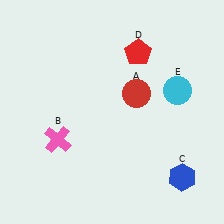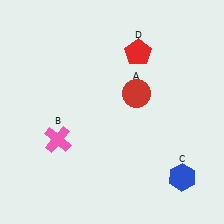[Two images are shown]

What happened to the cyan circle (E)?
The cyan circle (E) was removed in Image 2. It was in the top-right area of Image 1.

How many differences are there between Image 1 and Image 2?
There is 1 difference between the two images.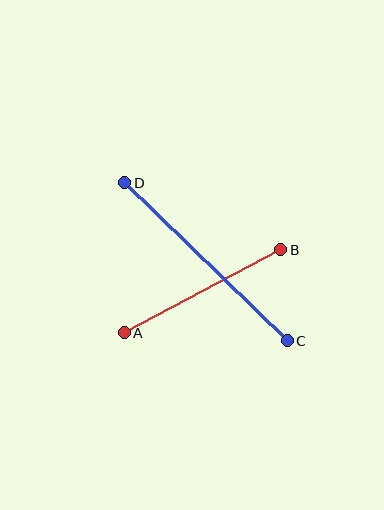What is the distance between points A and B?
The distance is approximately 177 pixels.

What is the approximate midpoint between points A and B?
The midpoint is at approximately (202, 291) pixels.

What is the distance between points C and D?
The distance is approximately 227 pixels.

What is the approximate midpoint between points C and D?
The midpoint is at approximately (206, 262) pixels.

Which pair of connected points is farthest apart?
Points C and D are farthest apart.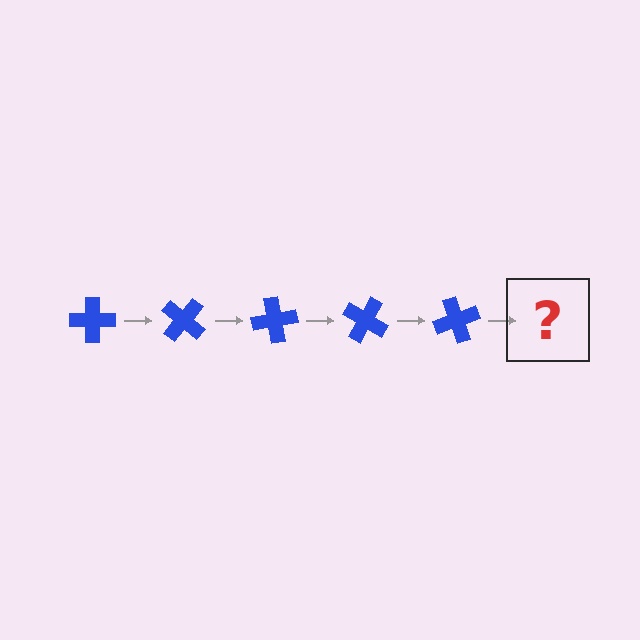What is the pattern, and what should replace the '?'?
The pattern is that the cross rotates 40 degrees each step. The '?' should be a blue cross rotated 200 degrees.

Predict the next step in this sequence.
The next step is a blue cross rotated 200 degrees.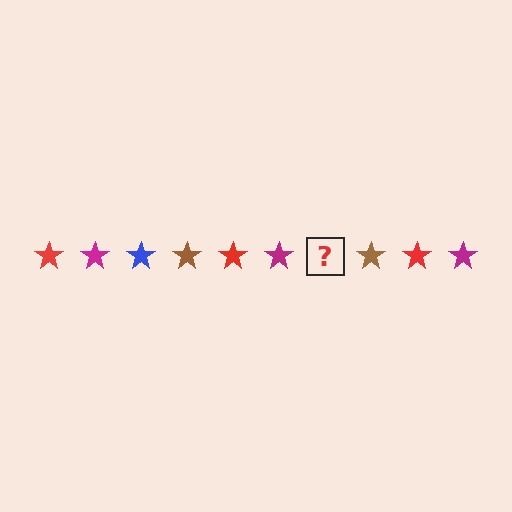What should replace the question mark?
The question mark should be replaced with a blue star.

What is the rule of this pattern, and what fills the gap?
The rule is that the pattern cycles through red, magenta, blue, brown stars. The gap should be filled with a blue star.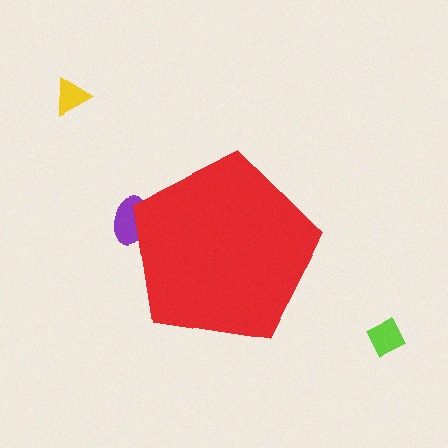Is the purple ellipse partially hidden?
Yes, the purple ellipse is partially hidden behind the red pentagon.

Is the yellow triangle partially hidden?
No, the yellow triangle is fully visible.